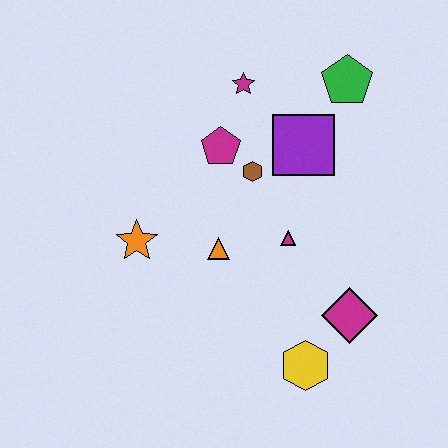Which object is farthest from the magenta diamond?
The magenta star is farthest from the magenta diamond.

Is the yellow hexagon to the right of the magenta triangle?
Yes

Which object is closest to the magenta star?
The magenta pentagon is closest to the magenta star.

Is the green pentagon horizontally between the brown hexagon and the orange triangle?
No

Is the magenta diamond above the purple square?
No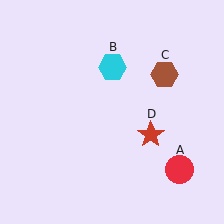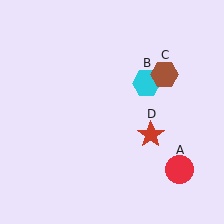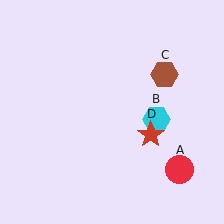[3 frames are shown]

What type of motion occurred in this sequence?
The cyan hexagon (object B) rotated clockwise around the center of the scene.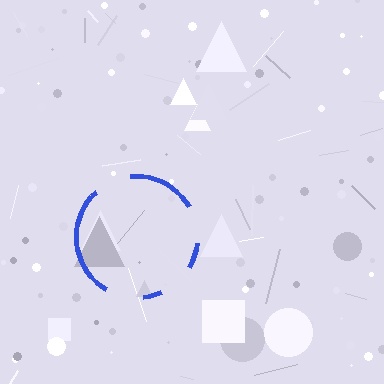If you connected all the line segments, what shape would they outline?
They would outline a circle.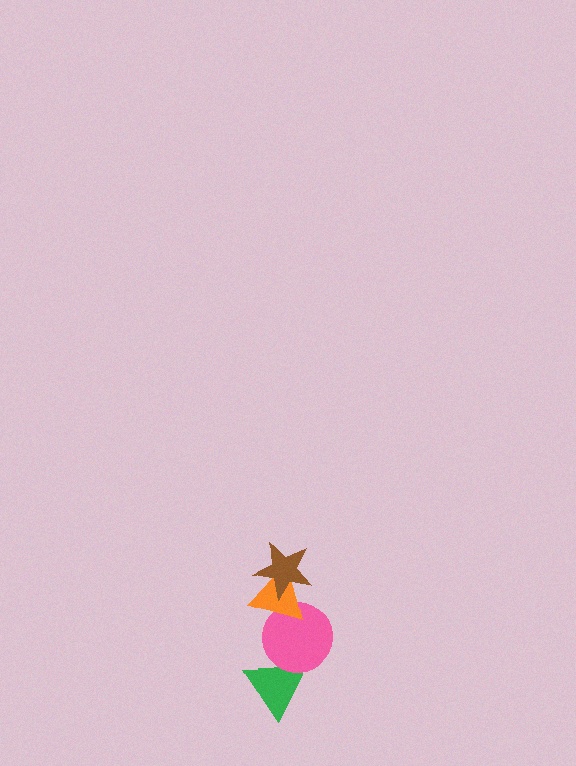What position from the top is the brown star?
The brown star is 1st from the top.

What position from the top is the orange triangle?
The orange triangle is 2nd from the top.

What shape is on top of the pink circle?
The orange triangle is on top of the pink circle.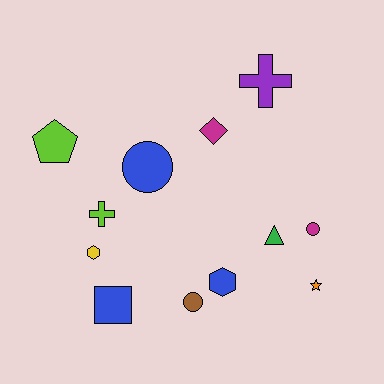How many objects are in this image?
There are 12 objects.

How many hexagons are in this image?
There are 2 hexagons.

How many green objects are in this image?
There is 1 green object.